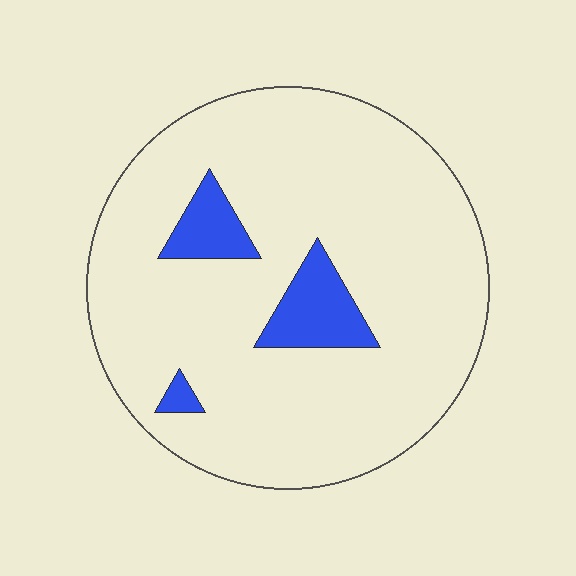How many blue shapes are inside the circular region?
3.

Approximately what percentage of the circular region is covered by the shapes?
Approximately 10%.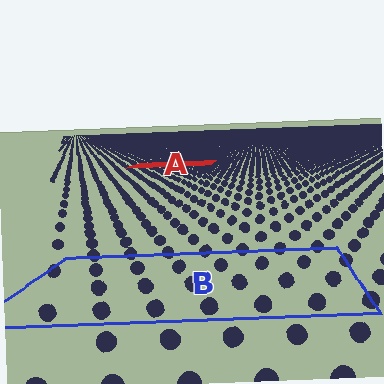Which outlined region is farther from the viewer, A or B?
Region A is farther from the viewer — the texture elements inside it appear smaller and more densely packed.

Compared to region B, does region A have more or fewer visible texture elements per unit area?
Region A has more texture elements per unit area — they are packed more densely because it is farther away.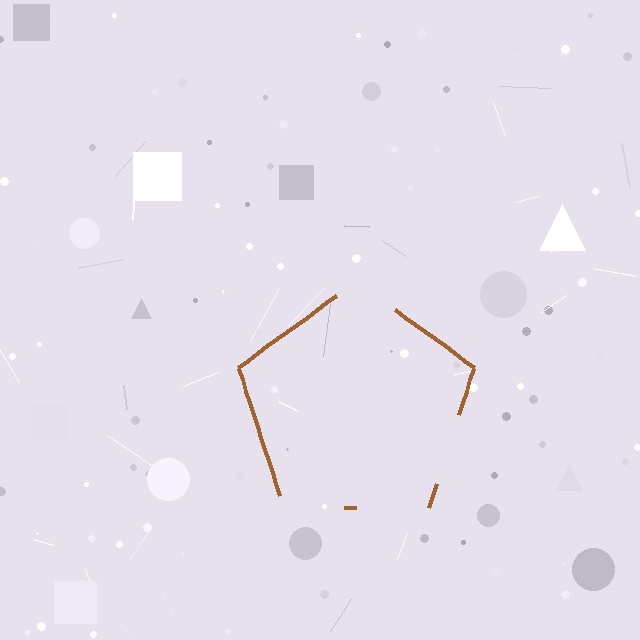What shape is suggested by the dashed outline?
The dashed outline suggests a pentagon.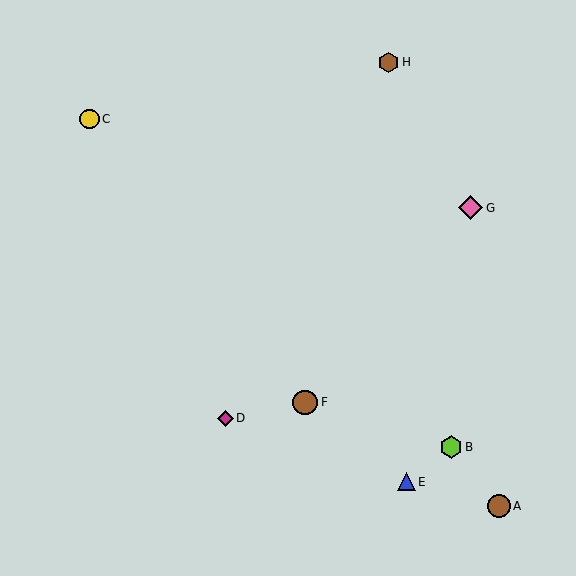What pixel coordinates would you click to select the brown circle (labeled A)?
Click at (499, 506) to select the brown circle A.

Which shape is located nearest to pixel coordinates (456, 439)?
The lime hexagon (labeled B) at (451, 447) is nearest to that location.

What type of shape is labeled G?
Shape G is a pink diamond.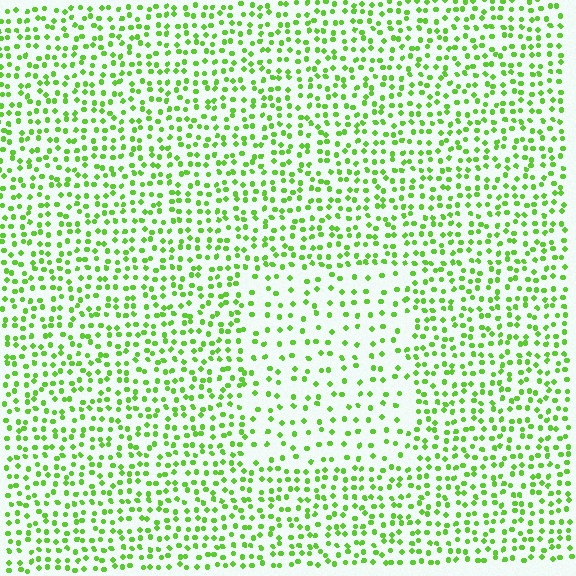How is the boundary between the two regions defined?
The boundary is defined by a change in element density (approximately 1.9x ratio). All elements are the same color, size, and shape.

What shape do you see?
I see a rectangle.